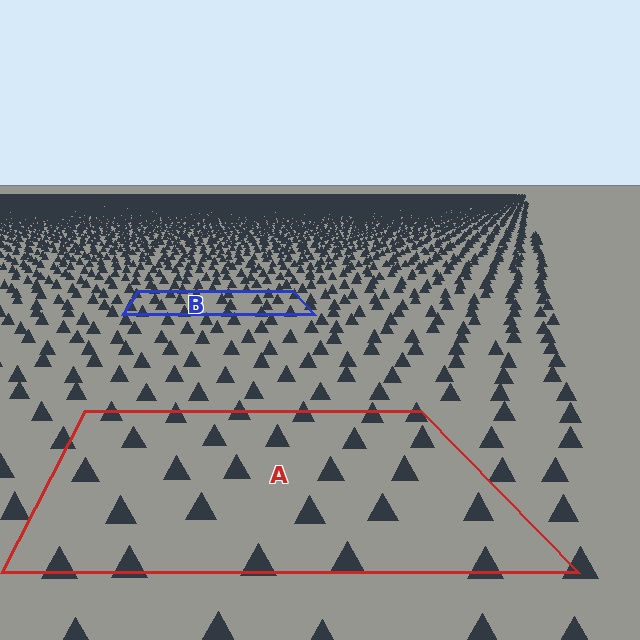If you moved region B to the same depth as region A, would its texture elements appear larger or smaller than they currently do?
They would appear larger. At a closer depth, the same texture elements are projected at a bigger on-screen size.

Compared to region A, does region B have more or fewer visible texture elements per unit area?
Region B has more texture elements per unit area — they are packed more densely because it is farther away.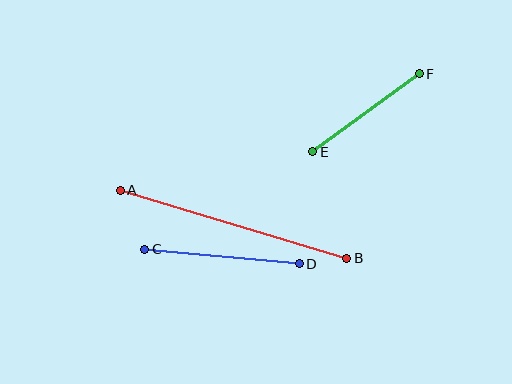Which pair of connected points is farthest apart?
Points A and B are farthest apart.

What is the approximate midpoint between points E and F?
The midpoint is at approximately (366, 113) pixels.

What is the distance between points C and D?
The distance is approximately 155 pixels.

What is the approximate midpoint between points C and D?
The midpoint is at approximately (222, 257) pixels.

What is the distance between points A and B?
The distance is approximately 237 pixels.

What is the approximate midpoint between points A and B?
The midpoint is at approximately (233, 224) pixels.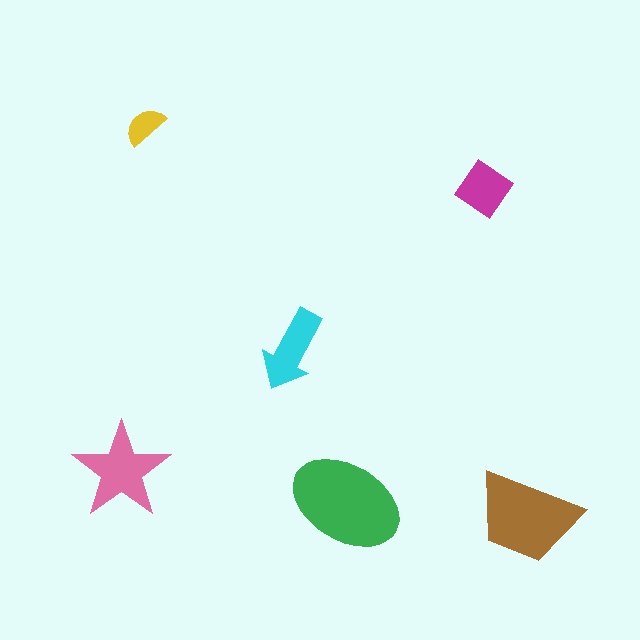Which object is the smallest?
The yellow semicircle.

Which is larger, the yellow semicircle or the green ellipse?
The green ellipse.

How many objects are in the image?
There are 6 objects in the image.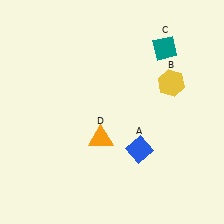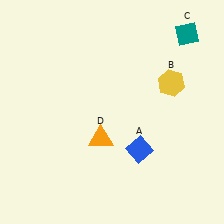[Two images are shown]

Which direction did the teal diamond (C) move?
The teal diamond (C) moved right.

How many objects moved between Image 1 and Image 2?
1 object moved between the two images.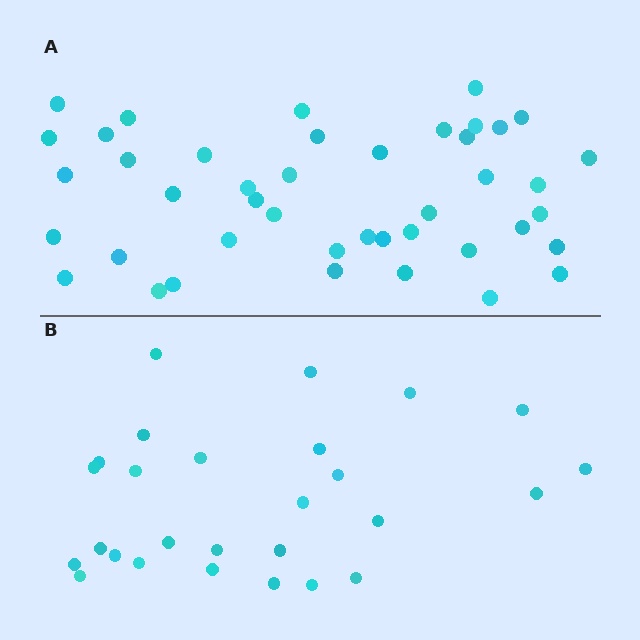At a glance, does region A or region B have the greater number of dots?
Region A (the top region) has more dots.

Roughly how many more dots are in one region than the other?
Region A has approximately 15 more dots than region B.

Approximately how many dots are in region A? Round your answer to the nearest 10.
About 40 dots. (The exact count is 43, which rounds to 40.)